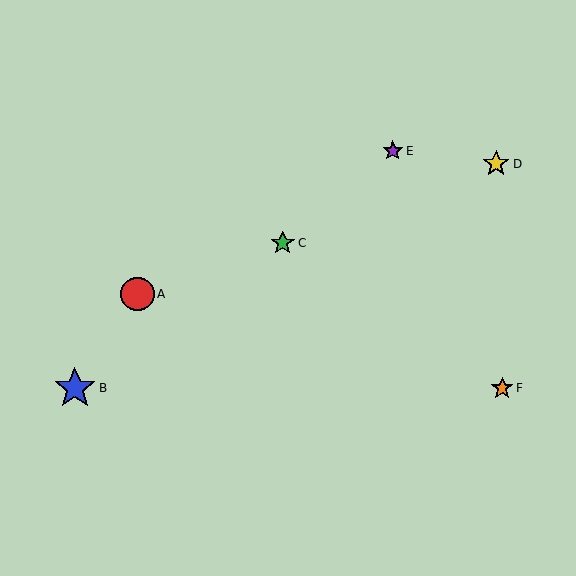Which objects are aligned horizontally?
Objects B, F are aligned horizontally.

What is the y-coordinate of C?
Object C is at y≈243.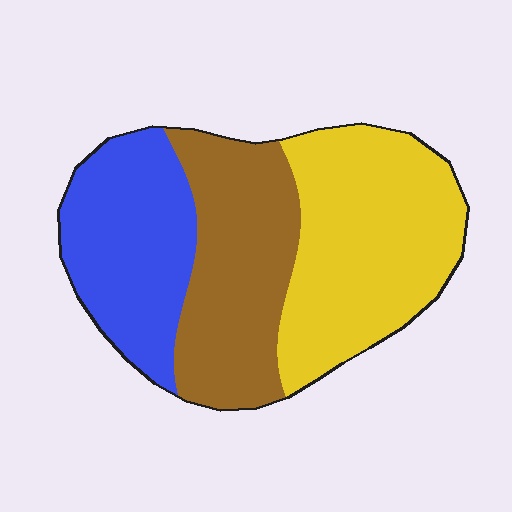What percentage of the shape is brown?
Brown covers around 30% of the shape.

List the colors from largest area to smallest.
From largest to smallest: yellow, brown, blue.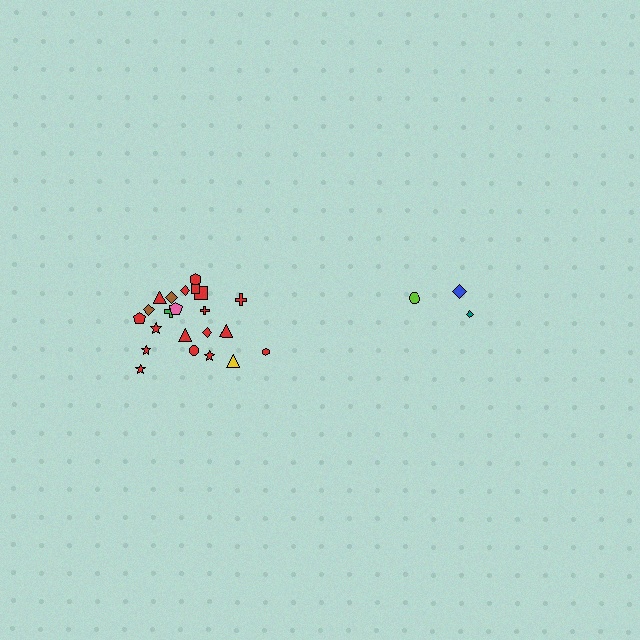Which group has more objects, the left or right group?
The left group.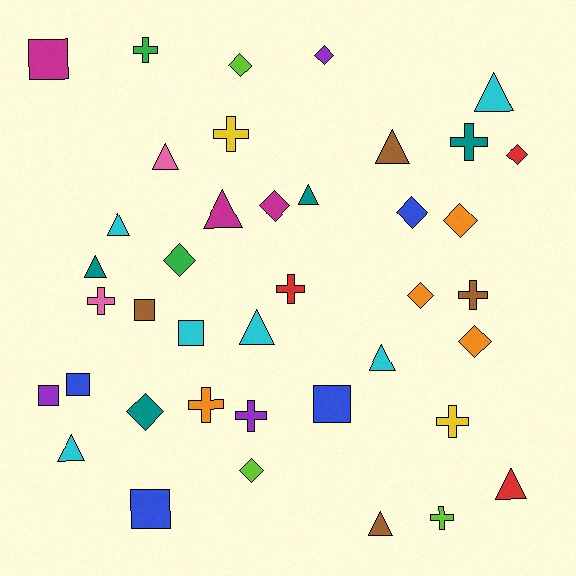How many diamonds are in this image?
There are 11 diamonds.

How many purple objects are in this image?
There are 3 purple objects.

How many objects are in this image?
There are 40 objects.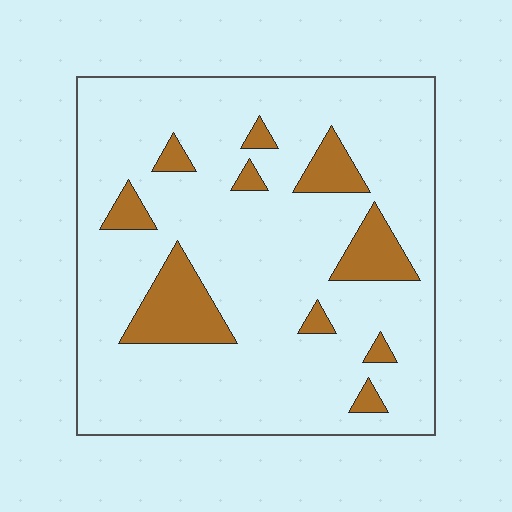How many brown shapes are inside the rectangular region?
10.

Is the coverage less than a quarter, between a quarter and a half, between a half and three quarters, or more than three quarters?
Less than a quarter.